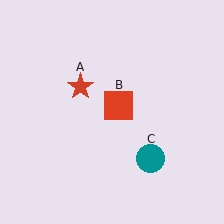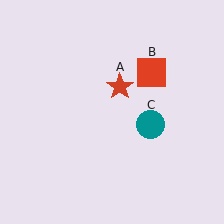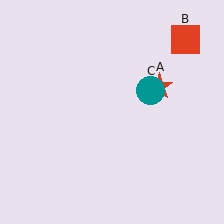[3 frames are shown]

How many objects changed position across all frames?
3 objects changed position: red star (object A), red square (object B), teal circle (object C).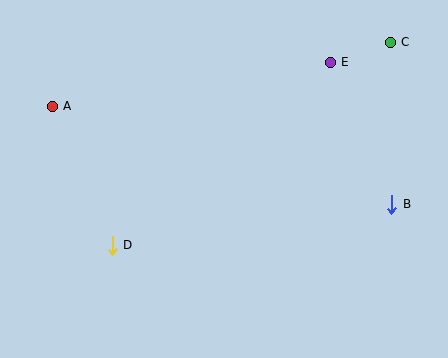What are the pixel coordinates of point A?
Point A is at (52, 106).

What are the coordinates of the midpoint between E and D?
The midpoint between E and D is at (221, 154).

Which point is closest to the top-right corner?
Point C is closest to the top-right corner.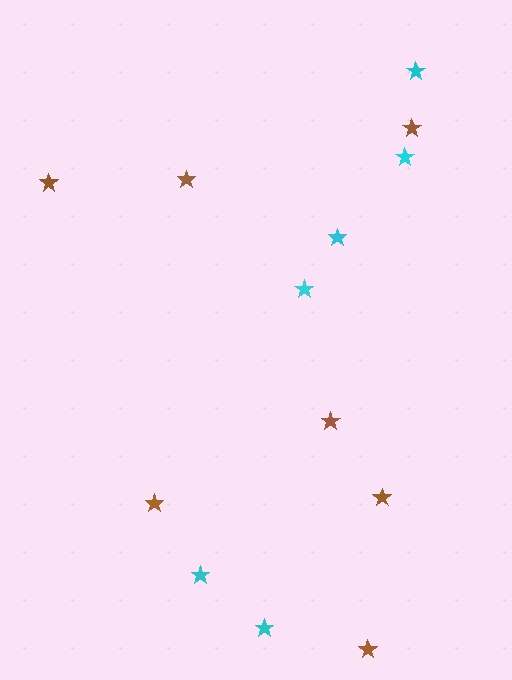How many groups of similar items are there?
There are 2 groups: one group of cyan stars (6) and one group of brown stars (7).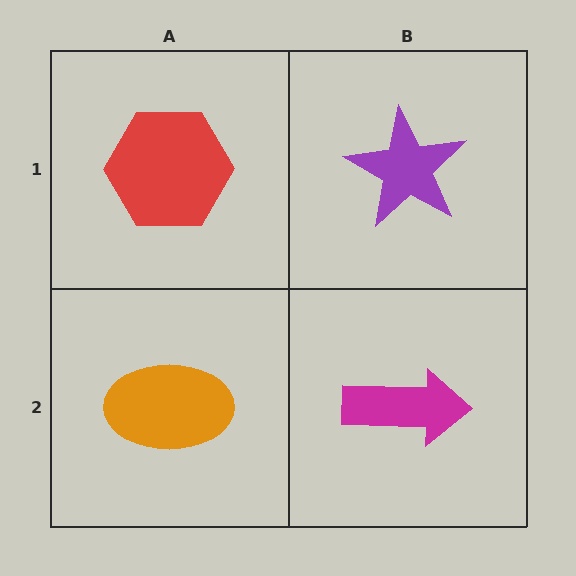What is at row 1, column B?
A purple star.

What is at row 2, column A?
An orange ellipse.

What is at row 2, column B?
A magenta arrow.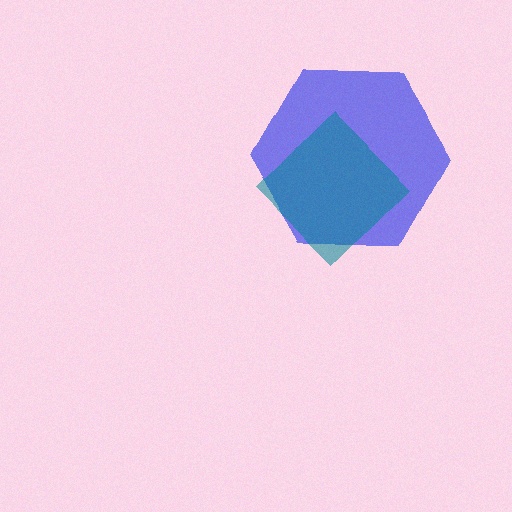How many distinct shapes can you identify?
There are 2 distinct shapes: a blue hexagon, a teal diamond.